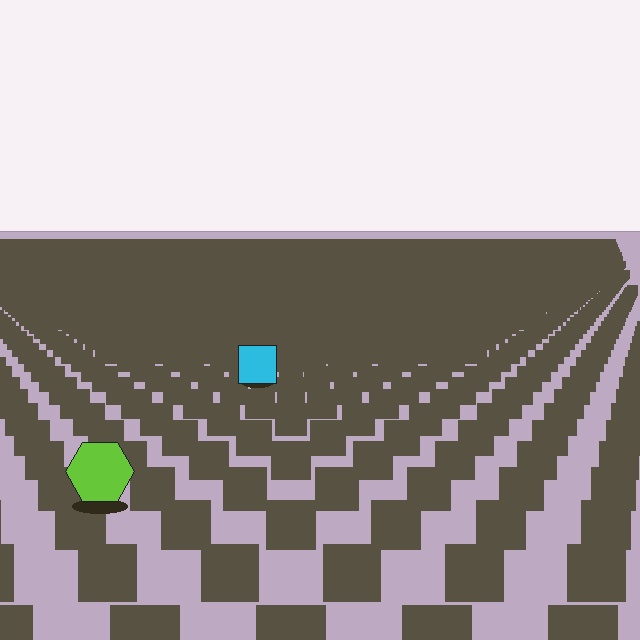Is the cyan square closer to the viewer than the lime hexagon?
No. The lime hexagon is closer — you can tell from the texture gradient: the ground texture is coarser near it.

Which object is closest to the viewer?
The lime hexagon is closest. The texture marks near it are larger and more spread out.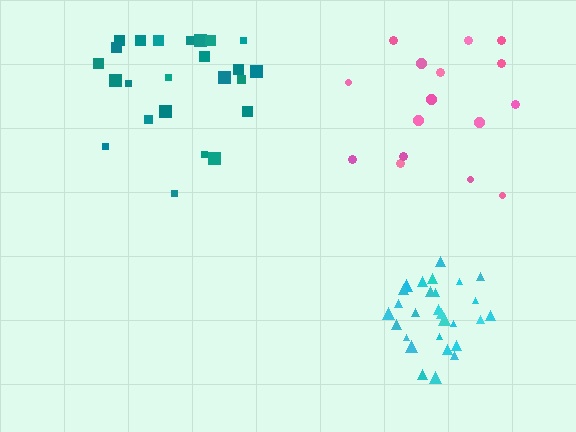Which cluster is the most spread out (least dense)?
Pink.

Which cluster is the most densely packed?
Cyan.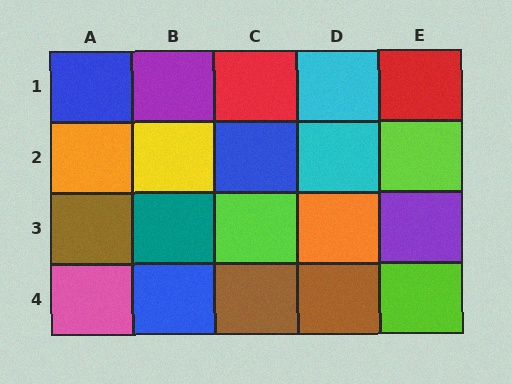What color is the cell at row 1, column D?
Cyan.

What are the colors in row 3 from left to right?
Brown, teal, lime, orange, purple.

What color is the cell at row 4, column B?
Blue.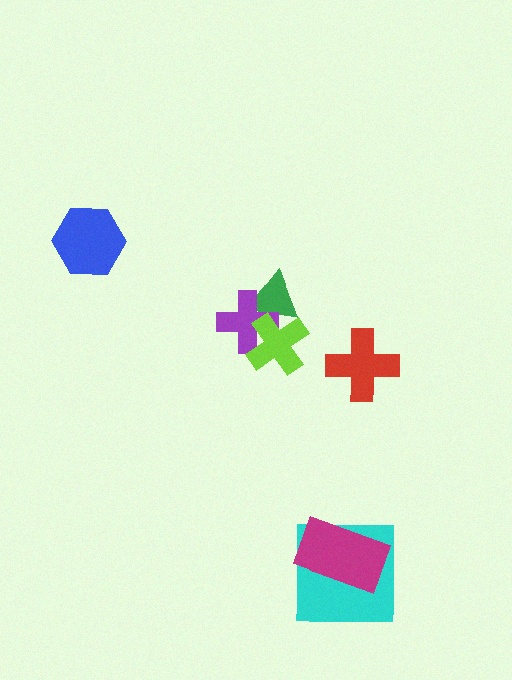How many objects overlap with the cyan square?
1 object overlaps with the cyan square.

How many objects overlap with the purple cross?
2 objects overlap with the purple cross.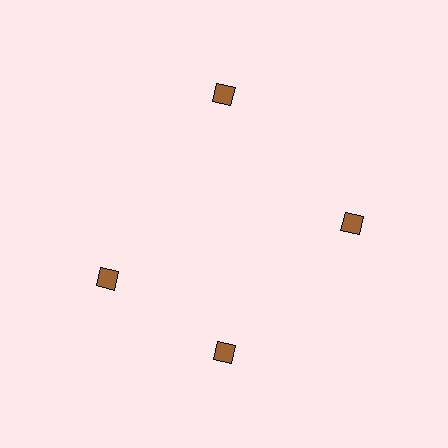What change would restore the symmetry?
The symmetry would be restored by rotating it back into even spacing with its neighbors so that all 4 diamonds sit at equal angles and equal distance from the center.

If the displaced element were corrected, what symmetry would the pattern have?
It would have 4-fold rotational symmetry — the pattern would map onto itself every 90 degrees.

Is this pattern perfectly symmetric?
No. The 4 brown diamonds are arranged in a ring, but one element near the 9 o'clock position is rotated out of alignment along the ring, breaking the 4-fold rotational symmetry.